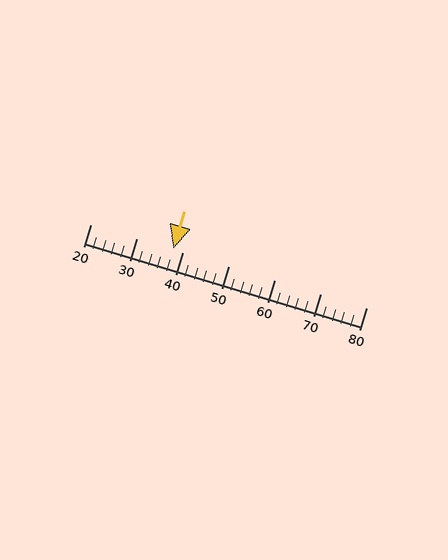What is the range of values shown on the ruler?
The ruler shows values from 20 to 80.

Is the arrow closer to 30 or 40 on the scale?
The arrow is closer to 40.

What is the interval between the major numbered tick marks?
The major tick marks are spaced 10 units apart.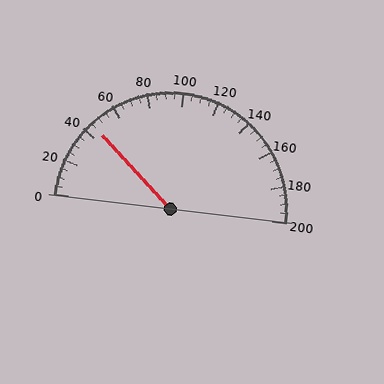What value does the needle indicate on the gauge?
The needle indicates approximately 45.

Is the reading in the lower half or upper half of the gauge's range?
The reading is in the lower half of the range (0 to 200).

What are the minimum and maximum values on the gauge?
The gauge ranges from 0 to 200.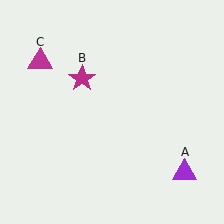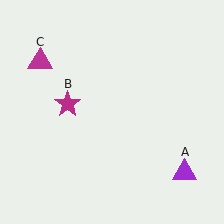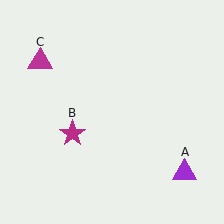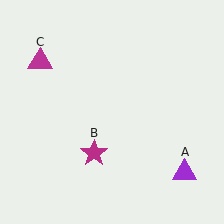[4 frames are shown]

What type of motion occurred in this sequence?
The magenta star (object B) rotated counterclockwise around the center of the scene.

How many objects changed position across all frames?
1 object changed position: magenta star (object B).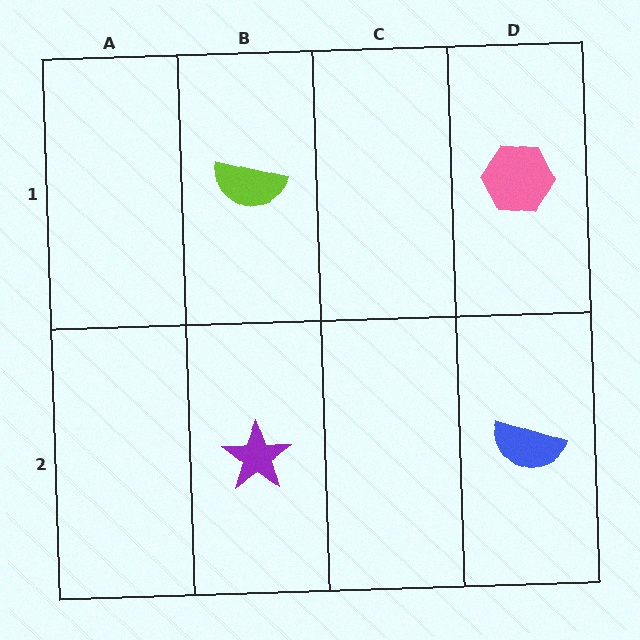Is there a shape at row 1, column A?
No, that cell is empty.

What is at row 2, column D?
A blue semicircle.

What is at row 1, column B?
A lime semicircle.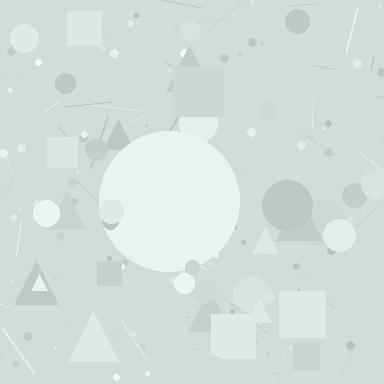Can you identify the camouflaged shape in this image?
The camouflaged shape is a circle.